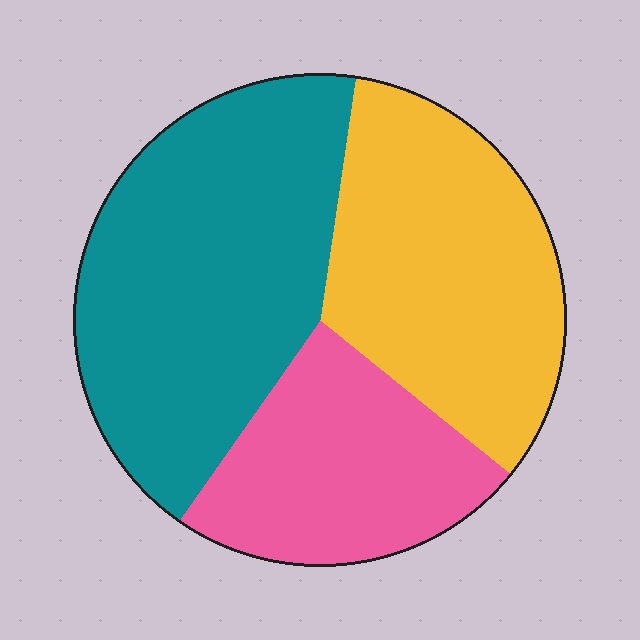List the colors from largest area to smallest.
From largest to smallest: teal, yellow, pink.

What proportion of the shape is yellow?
Yellow covers around 35% of the shape.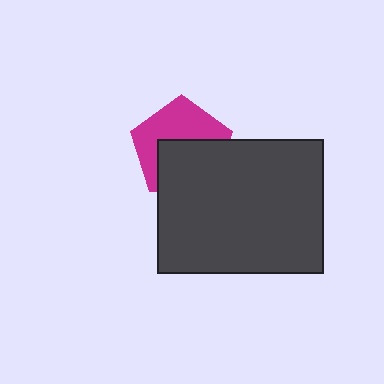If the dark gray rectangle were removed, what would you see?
You would see the complete magenta pentagon.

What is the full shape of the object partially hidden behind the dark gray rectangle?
The partially hidden object is a magenta pentagon.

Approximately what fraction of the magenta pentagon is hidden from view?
Roughly 48% of the magenta pentagon is hidden behind the dark gray rectangle.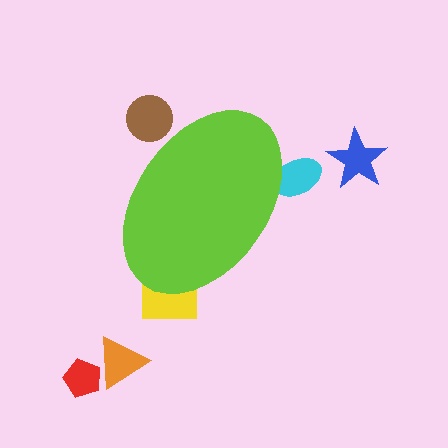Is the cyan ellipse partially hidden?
Yes, the cyan ellipse is partially hidden behind the lime ellipse.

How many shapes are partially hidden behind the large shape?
3 shapes are partially hidden.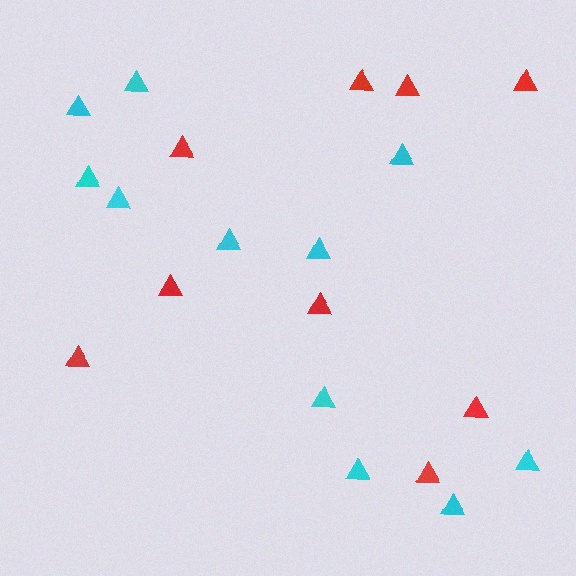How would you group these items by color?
There are 2 groups: one group of cyan triangles (11) and one group of red triangles (9).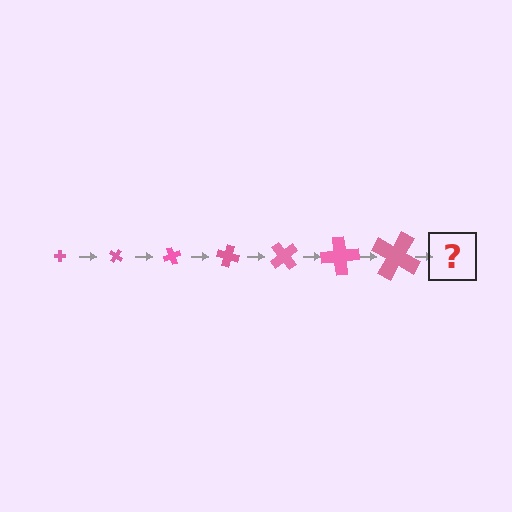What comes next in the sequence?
The next element should be a cross, larger than the previous one and rotated 245 degrees from the start.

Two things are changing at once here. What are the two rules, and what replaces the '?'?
The two rules are that the cross grows larger each step and it rotates 35 degrees each step. The '?' should be a cross, larger than the previous one and rotated 245 degrees from the start.